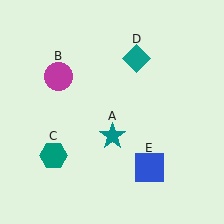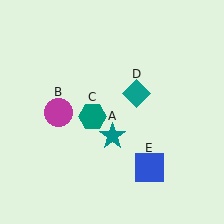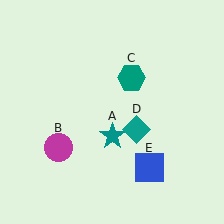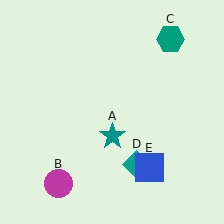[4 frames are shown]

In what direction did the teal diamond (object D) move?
The teal diamond (object D) moved down.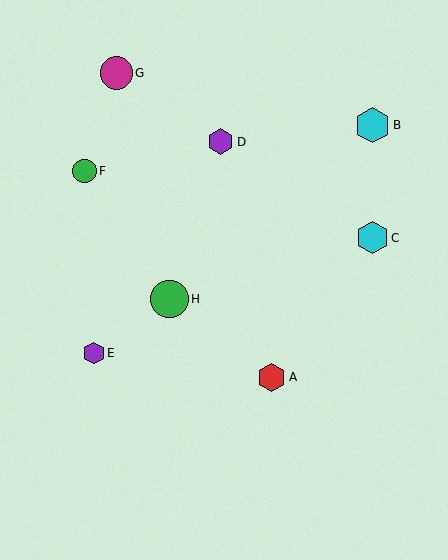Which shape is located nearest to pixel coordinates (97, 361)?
The purple hexagon (labeled E) at (94, 353) is nearest to that location.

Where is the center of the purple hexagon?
The center of the purple hexagon is at (94, 353).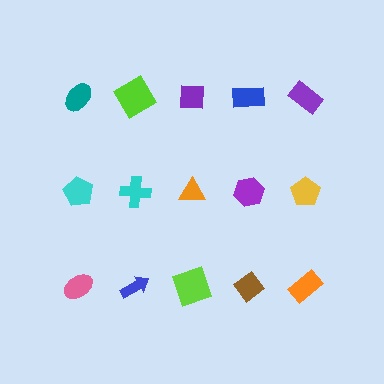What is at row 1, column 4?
A blue rectangle.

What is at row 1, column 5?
A purple rectangle.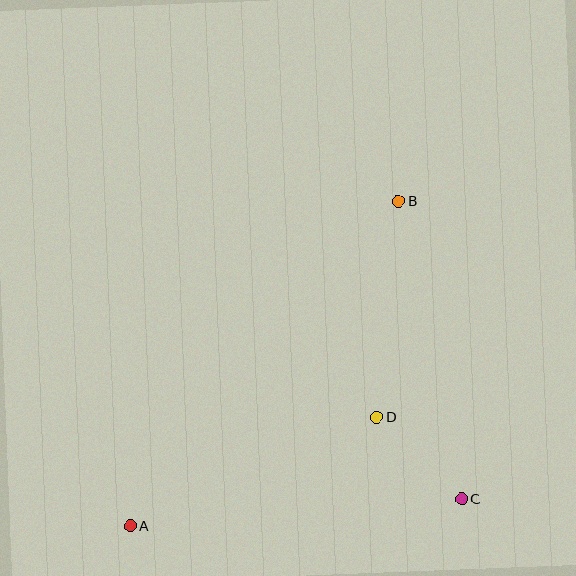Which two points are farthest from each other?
Points A and B are farthest from each other.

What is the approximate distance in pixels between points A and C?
The distance between A and C is approximately 332 pixels.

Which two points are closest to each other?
Points C and D are closest to each other.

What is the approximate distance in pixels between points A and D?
The distance between A and D is approximately 269 pixels.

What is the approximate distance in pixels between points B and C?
The distance between B and C is approximately 304 pixels.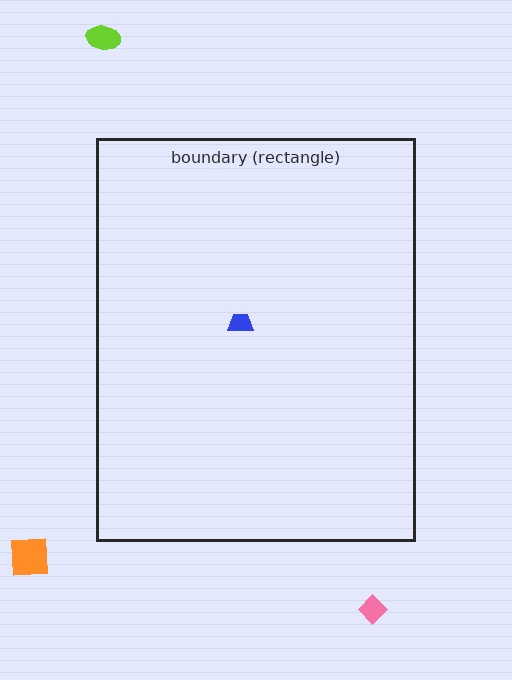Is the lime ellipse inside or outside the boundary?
Outside.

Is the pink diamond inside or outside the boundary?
Outside.